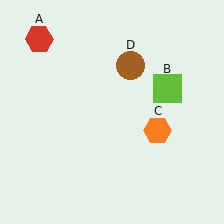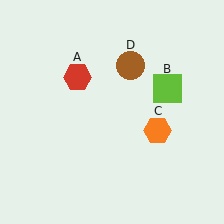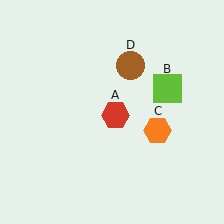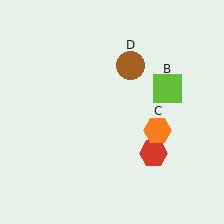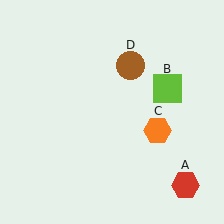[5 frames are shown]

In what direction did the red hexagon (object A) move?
The red hexagon (object A) moved down and to the right.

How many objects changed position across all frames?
1 object changed position: red hexagon (object A).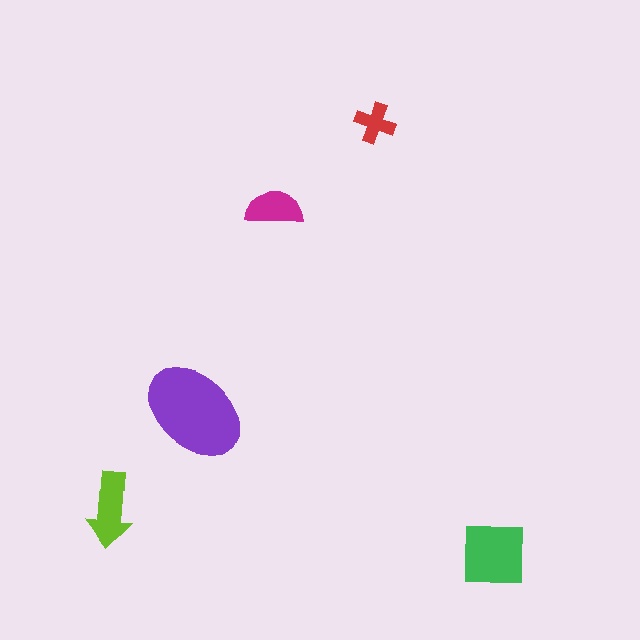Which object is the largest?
The purple ellipse.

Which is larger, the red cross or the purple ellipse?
The purple ellipse.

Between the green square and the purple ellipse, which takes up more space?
The purple ellipse.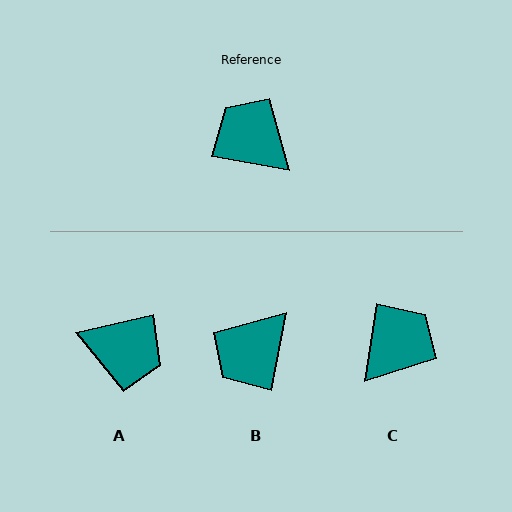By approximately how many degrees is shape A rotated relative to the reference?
Approximately 156 degrees clockwise.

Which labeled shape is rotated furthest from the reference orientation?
A, about 156 degrees away.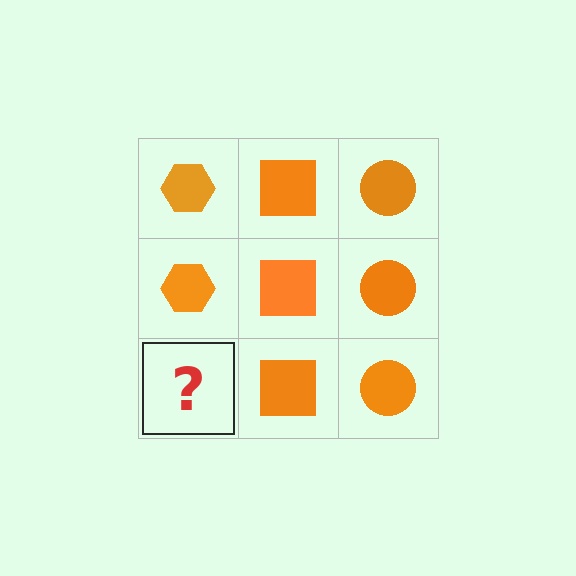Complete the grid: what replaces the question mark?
The question mark should be replaced with an orange hexagon.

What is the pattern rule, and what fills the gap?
The rule is that each column has a consistent shape. The gap should be filled with an orange hexagon.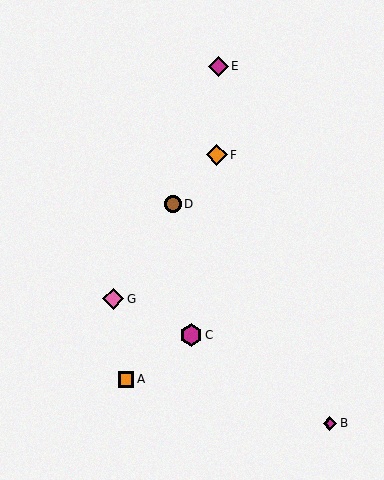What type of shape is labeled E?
Shape E is a magenta diamond.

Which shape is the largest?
The magenta hexagon (labeled C) is the largest.